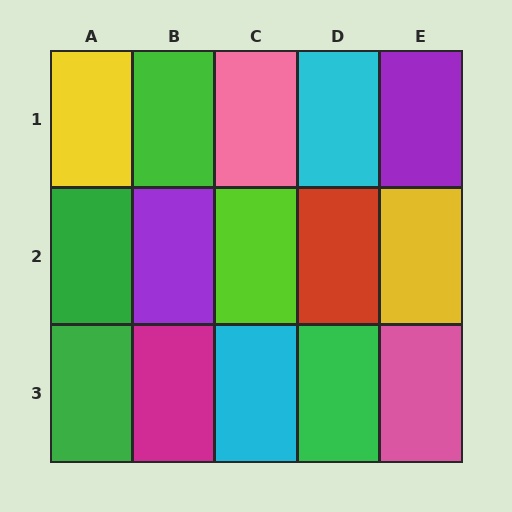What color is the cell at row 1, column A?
Yellow.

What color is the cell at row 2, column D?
Red.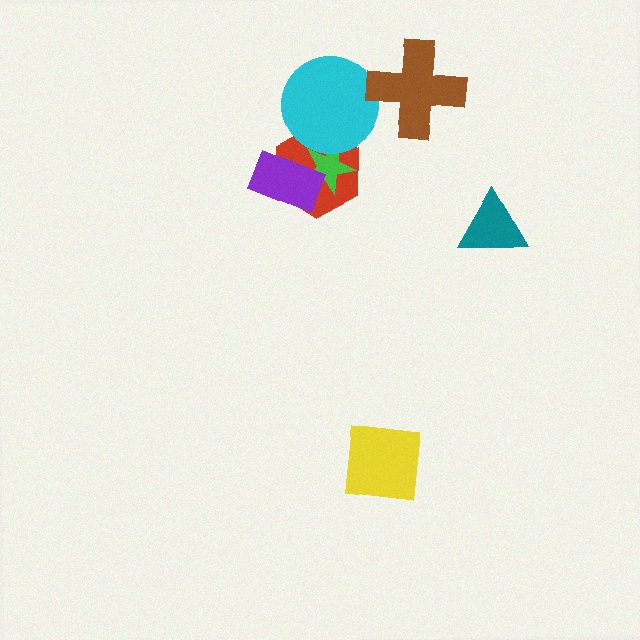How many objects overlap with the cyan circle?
3 objects overlap with the cyan circle.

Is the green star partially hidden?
Yes, it is partially covered by another shape.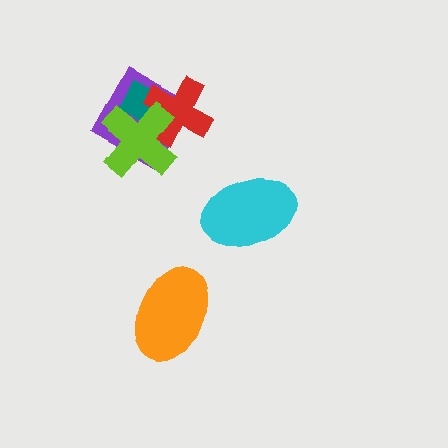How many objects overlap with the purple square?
3 objects overlap with the purple square.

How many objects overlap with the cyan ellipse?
0 objects overlap with the cyan ellipse.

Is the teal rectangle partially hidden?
Yes, it is partially covered by another shape.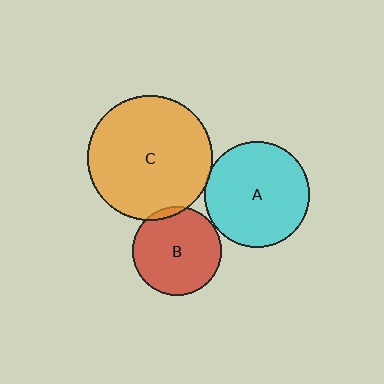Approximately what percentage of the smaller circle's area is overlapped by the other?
Approximately 5%.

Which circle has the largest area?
Circle C (orange).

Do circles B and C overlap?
Yes.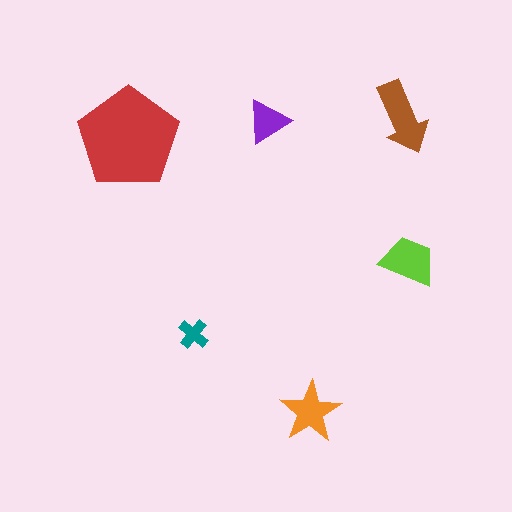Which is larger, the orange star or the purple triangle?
The orange star.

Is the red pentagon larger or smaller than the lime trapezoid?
Larger.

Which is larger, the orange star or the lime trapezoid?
The lime trapezoid.